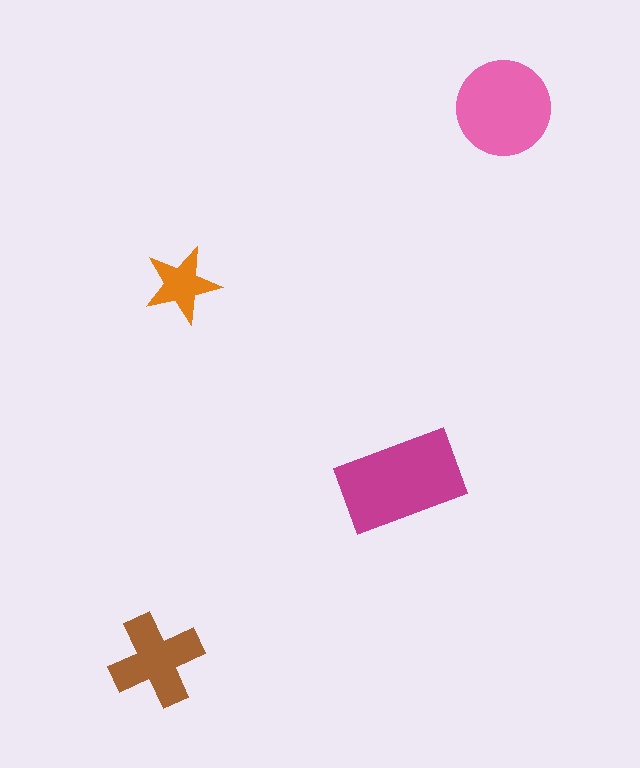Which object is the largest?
The magenta rectangle.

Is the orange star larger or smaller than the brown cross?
Smaller.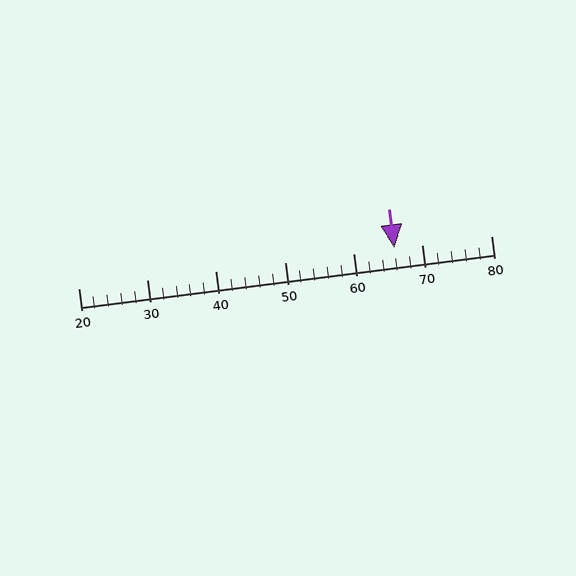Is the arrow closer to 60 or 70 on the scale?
The arrow is closer to 70.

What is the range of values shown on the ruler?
The ruler shows values from 20 to 80.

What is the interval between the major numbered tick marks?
The major tick marks are spaced 10 units apart.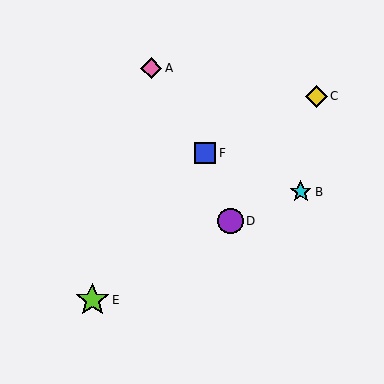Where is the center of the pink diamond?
The center of the pink diamond is at (151, 68).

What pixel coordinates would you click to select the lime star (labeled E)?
Click at (92, 300) to select the lime star E.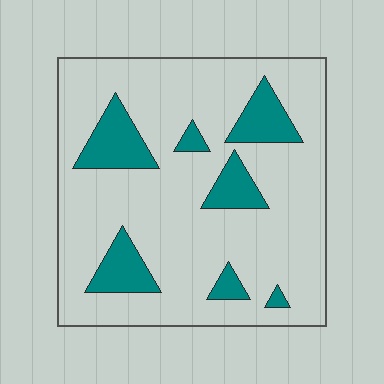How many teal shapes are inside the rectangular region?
7.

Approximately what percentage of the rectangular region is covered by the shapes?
Approximately 20%.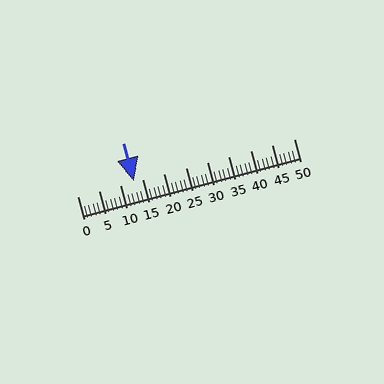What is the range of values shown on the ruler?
The ruler shows values from 0 to 50.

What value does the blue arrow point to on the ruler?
The blue arrow points to approximately 13.